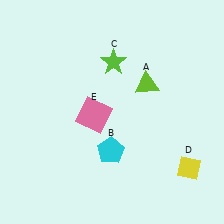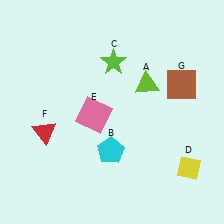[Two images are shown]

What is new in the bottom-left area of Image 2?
A red triangle (F) was added in the bottom-left area of Image 2.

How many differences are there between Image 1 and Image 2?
There are 2 differences between the two images.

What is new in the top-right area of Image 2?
A brown square (G) was added in the top-right area of Image 2.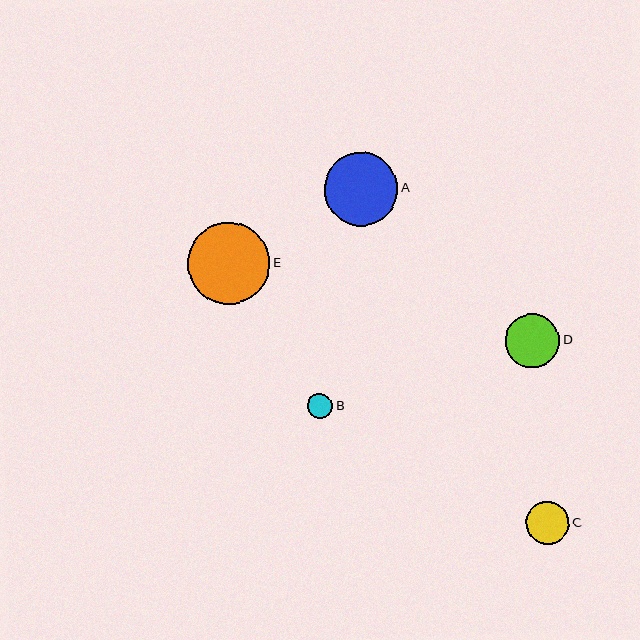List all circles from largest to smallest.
From largest to smallest: E, A, D, C, B.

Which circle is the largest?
Circle E is the largest with a size of approximately 82 pixels.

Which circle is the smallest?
Circle B is the smallest with a size of approximately 25 pixels.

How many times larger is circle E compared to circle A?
Circle E is approximately 1.1 times the size of circle A.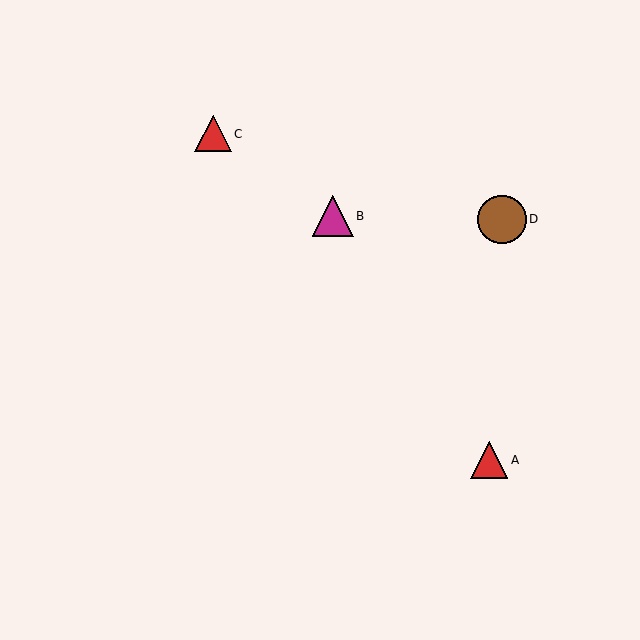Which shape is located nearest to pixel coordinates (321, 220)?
The magenta triangle (labeled B) at (333, 216) is nearest to that location.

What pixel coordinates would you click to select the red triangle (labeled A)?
Click at (489, 460) to select the red triangle A.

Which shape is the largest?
The brown circle (labeled D) is the largest.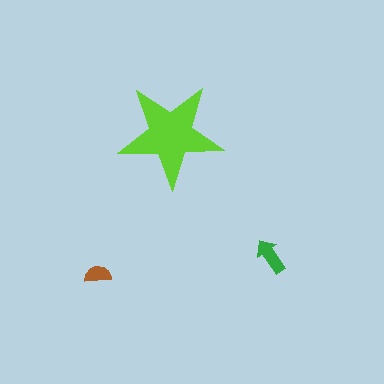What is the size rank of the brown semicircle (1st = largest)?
3rd.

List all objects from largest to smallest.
The lime star, the green arrow, the brown semicircle.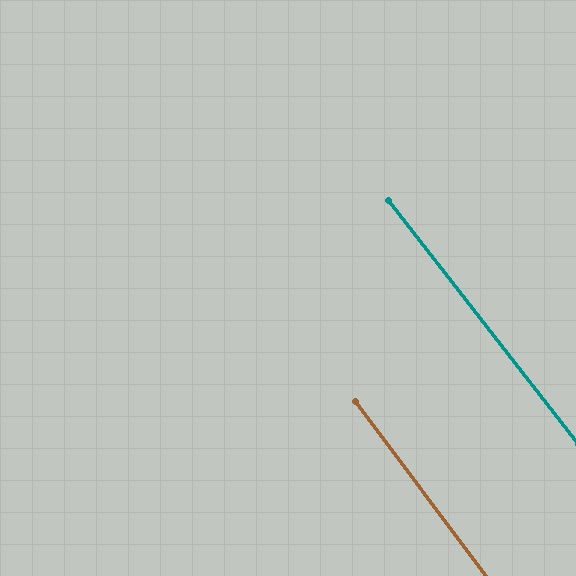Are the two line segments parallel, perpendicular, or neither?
Parallel — their directions differ by only 1.1°.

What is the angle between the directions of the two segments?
Approximately 1 degree.